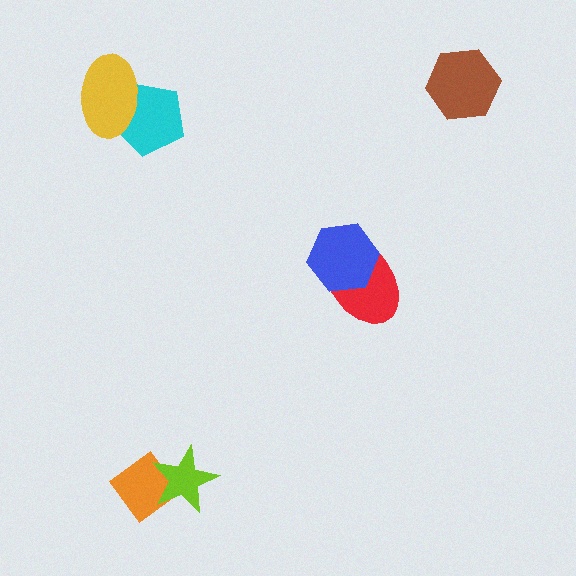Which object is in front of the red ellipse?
The blue hexagon is in front of the red ellipse.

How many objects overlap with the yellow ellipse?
1 object overlaps with the yellow ellipse.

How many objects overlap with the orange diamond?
1 object overlaps with the orange diamond.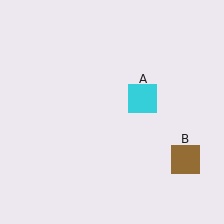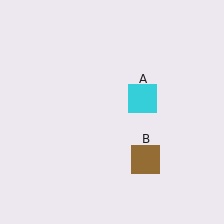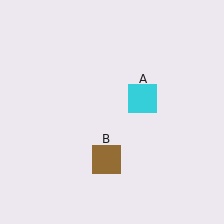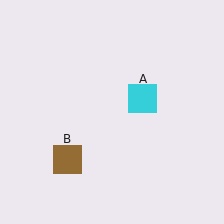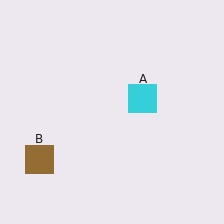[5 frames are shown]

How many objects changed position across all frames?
1 object changed position: brown square (object B).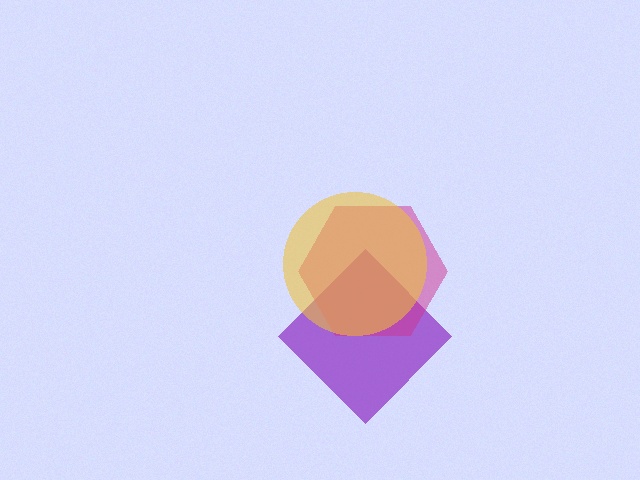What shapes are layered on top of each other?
The layered shapes are: a purple diamond, a magenta hexagon, a yellow circle.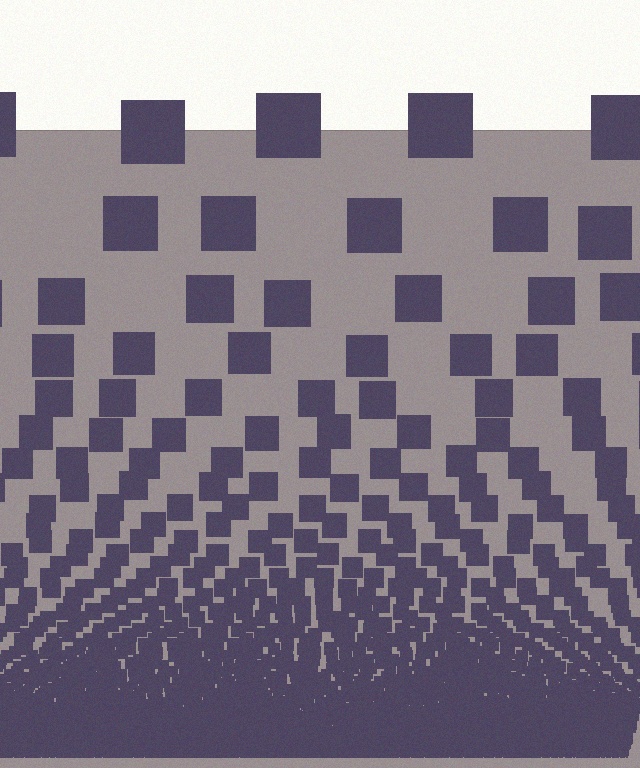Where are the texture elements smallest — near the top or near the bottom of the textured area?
Near the bottom.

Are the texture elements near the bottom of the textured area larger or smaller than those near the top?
Smaller. The gradient is inverted — elements near the bottom are smaller and denser.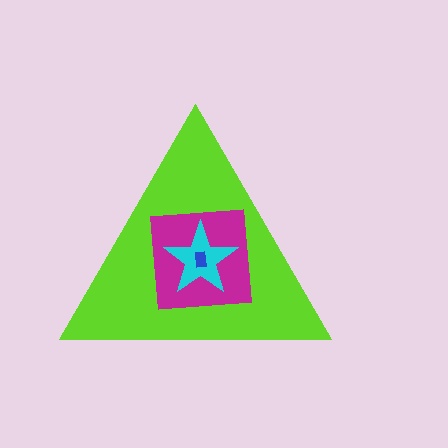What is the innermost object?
The blue rectangle.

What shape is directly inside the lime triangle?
The magenta square.